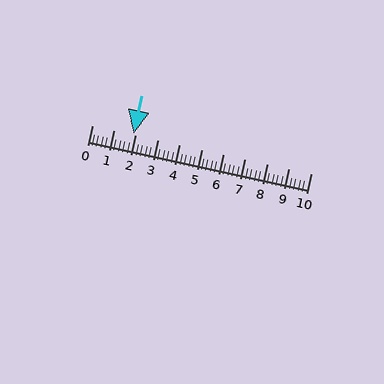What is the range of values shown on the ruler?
The ruler shows values from 0 to 10.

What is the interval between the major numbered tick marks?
The major tick marks are spaced 1 units apart.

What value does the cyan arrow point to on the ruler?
The cyan arrow points to approximately 1.9.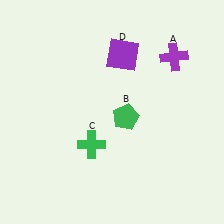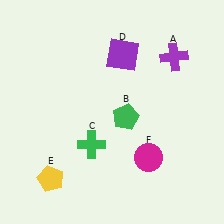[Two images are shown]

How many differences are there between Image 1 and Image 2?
There are 2 differences between the two images.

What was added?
A yellow pentagon (E), a magenta circle (F) were added in Image 2.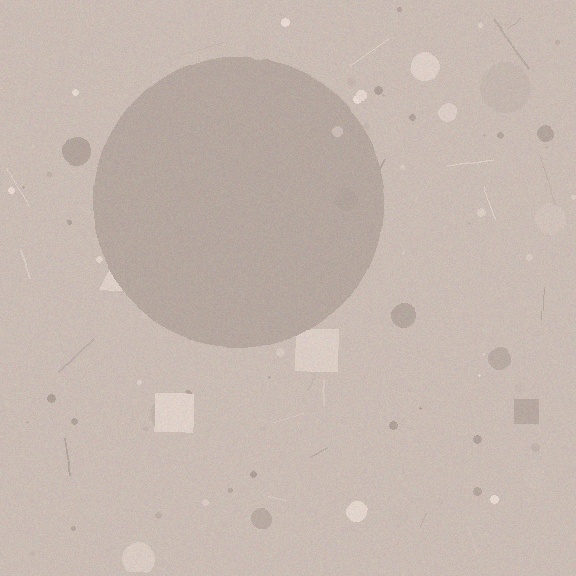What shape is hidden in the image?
A circle is hidden in the image.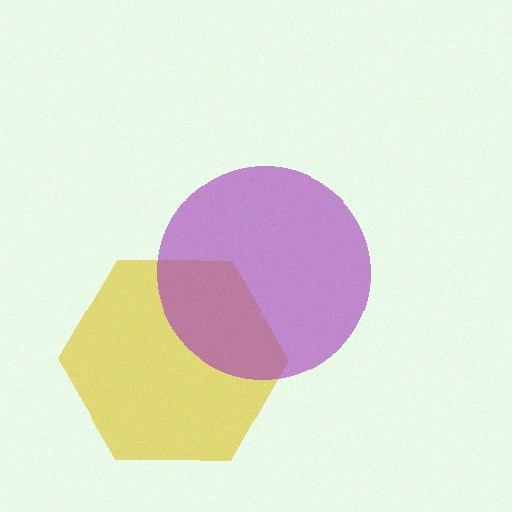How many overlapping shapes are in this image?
There are 2 overlapping shapes in the image.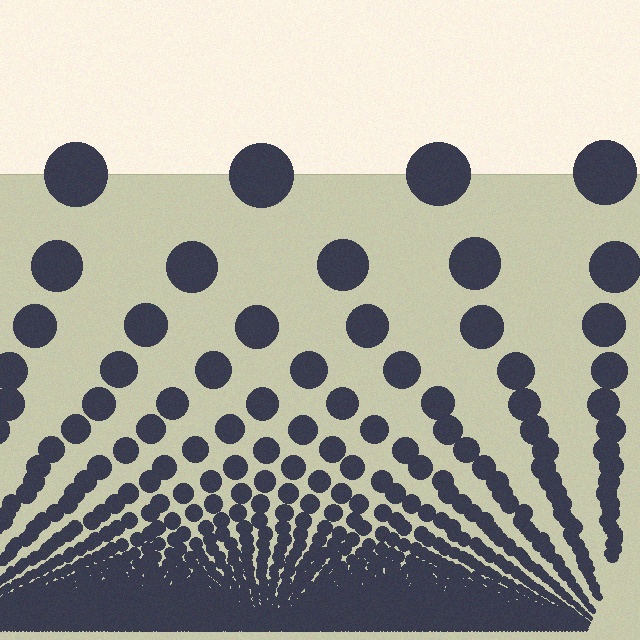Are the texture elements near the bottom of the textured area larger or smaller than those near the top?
Smaller. The gradient is inverted — elements near the bottom are smaller and denser.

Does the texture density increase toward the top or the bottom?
Density increases toward the bottom.